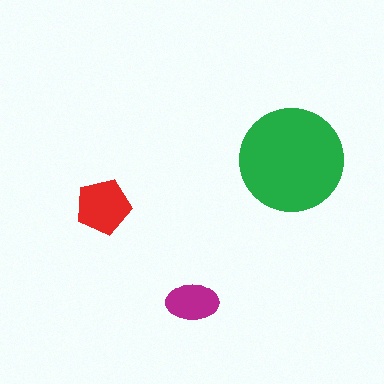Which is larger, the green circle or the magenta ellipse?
The green circle.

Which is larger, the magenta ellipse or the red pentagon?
The red pentagon.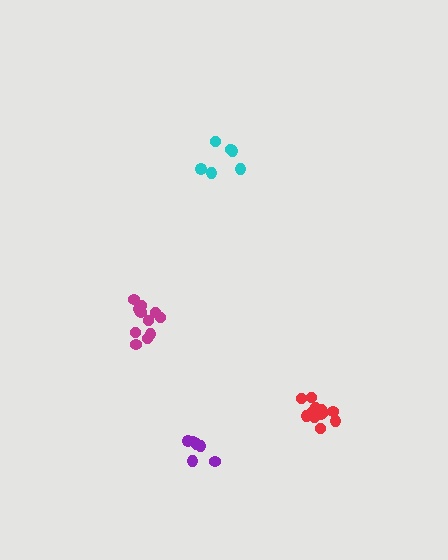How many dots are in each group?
Group 1: 6 dots, Group 2: 11 dots, Group 3: 6 dots, Group 4: 12 dots (35 total).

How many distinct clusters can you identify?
There are 4 distinct clusters.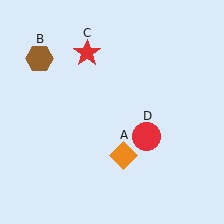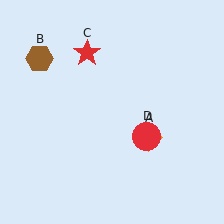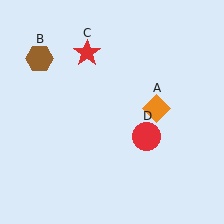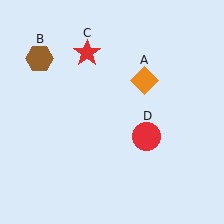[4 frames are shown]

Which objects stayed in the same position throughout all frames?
Brown hexagon (object B) and red star (object C) and red circle (object D) remained stationary.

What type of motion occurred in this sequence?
The orange diamond (object A) rotated counterclockwise around the center of the scene.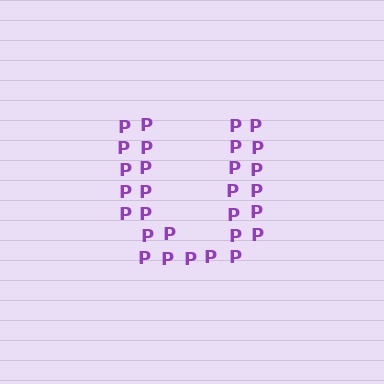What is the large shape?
The large shape is the letter U.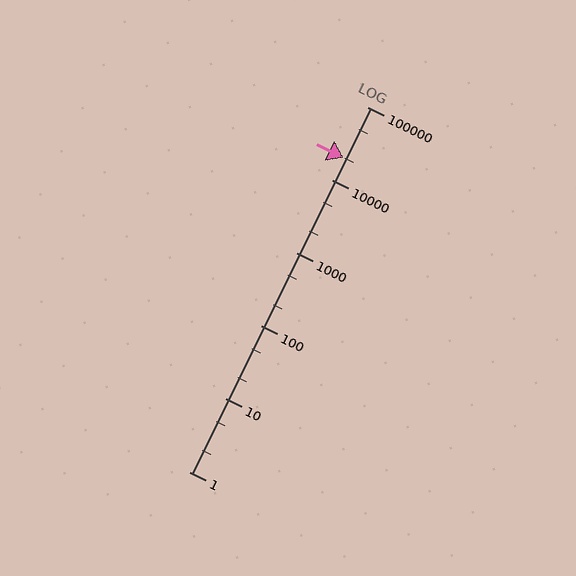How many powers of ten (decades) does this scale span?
The scale spans 5 decades, from 1 to 100000.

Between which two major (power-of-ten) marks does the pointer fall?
The pointer is between 10000 and 100000.